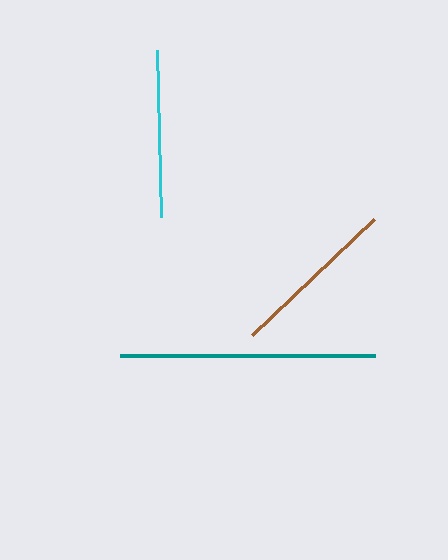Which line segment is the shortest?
The cyan line is the shortest at approximately 167 pixels.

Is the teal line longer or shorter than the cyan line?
The teal line is longer than the cyan line.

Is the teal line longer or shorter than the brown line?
The teal line is longer than the brown line.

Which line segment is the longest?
The teal line is the longest at approximately 255 pixels.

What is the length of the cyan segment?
The cyan segment is approximately 167 pixels long.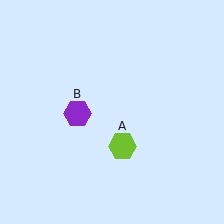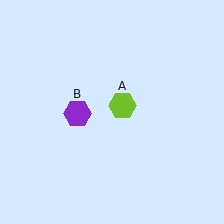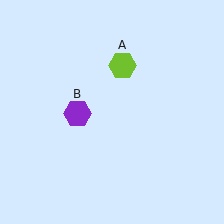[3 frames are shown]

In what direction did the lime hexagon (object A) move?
The lime hexagon (object A) moved up.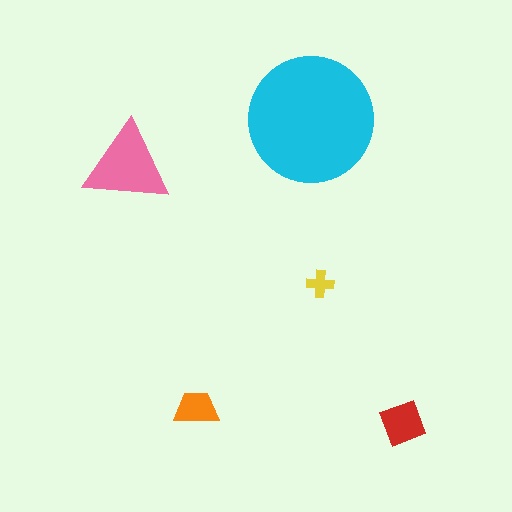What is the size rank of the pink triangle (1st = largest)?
2nd.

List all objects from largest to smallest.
The cyan circle, the pink triangle, the red diamond, the orange trapezoid, the yellow cross.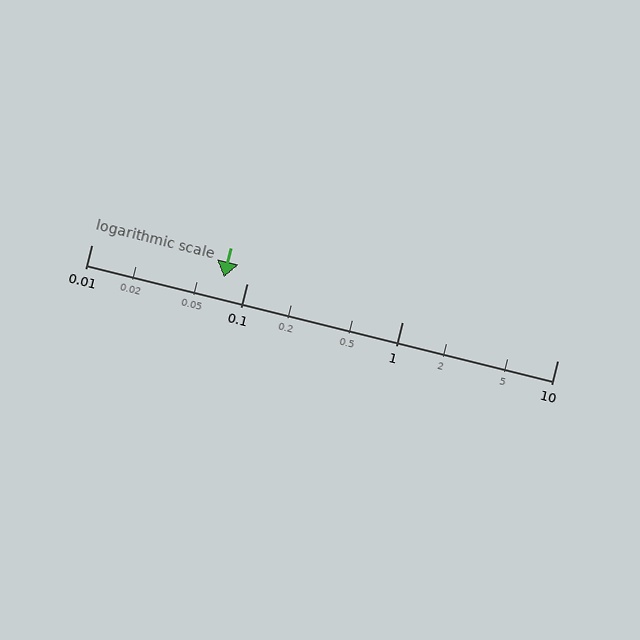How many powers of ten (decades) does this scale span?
The scale spans 3 decades, from 0.01 to 10.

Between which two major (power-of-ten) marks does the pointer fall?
The pointer is between 0.01 and 0.1.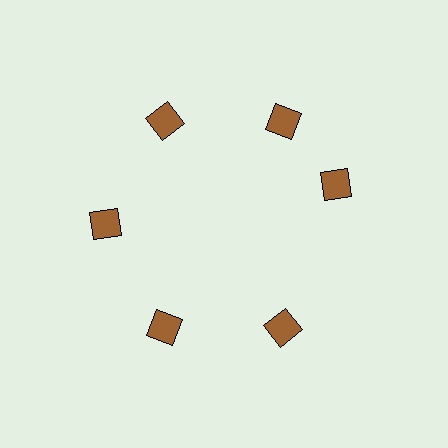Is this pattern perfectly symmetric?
No. The 6 brown diamonds are arranged in a ring, but one element near the 3 o'clock position is rotated out of alignment along the ring, breaking the 6-fold rotational symmetry.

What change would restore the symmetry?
The symmetry would be restored by rotating it back into even spacing with its neighbors so that all 6 diamonds sit at equal angles and equal distance from the center.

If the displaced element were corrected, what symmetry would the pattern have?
It would have 6-fold rotational symmetry — the pattern would map onto itself every 60 degrees.